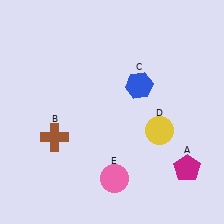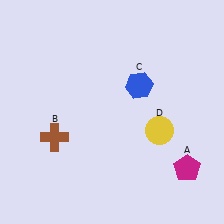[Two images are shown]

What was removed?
The pink circle (E) was removed in Image 2.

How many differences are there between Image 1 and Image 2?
There is 1 difference between the two images.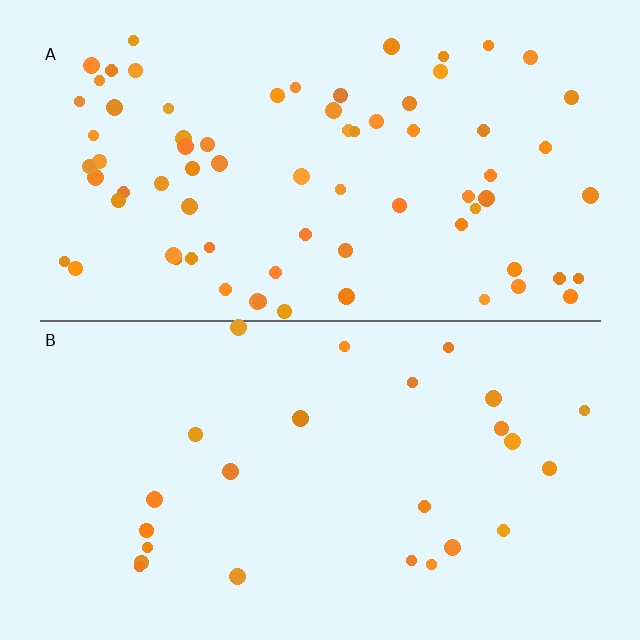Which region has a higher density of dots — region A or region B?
A (the top).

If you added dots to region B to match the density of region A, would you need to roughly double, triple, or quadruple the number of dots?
Approximately triple.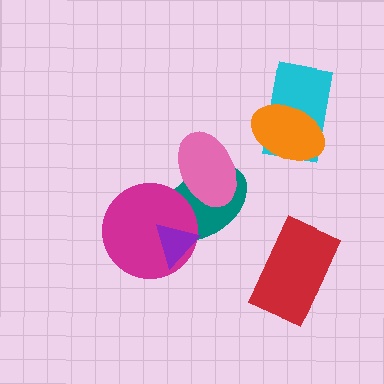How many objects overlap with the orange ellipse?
1 object overlaps with the orange ellipse.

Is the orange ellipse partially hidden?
No, no other shape covers it.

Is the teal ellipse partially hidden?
Yes, it is partially covered by another shape.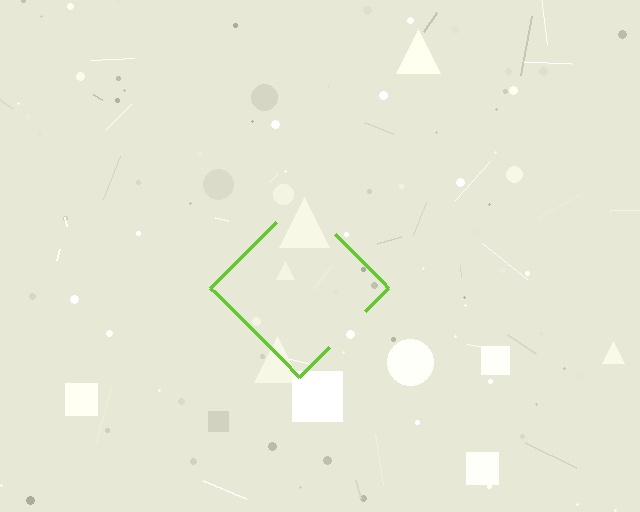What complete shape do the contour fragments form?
The contour fragments form a diamond.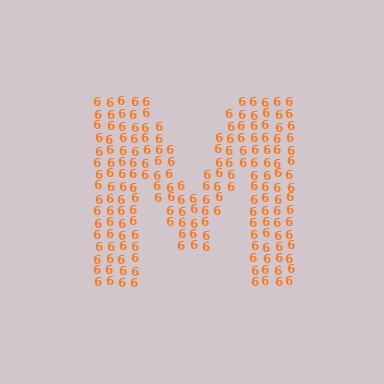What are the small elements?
The small elements are digit 6's.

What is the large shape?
The large shape is the letter M.